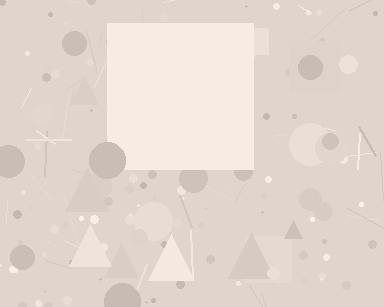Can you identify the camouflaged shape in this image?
The camouflaged shape is a square.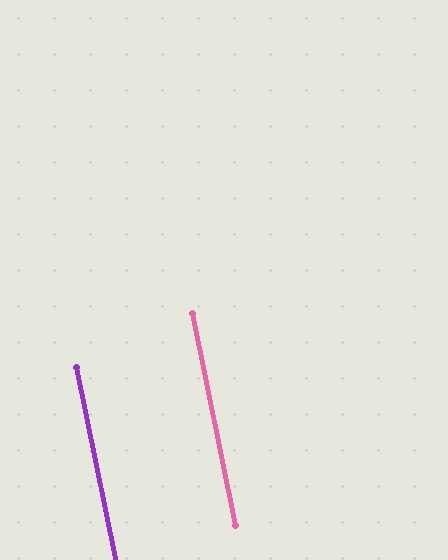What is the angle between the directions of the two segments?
Approximately 0 degrees.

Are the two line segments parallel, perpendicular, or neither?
Parallel — their directions differ by only 0.1°.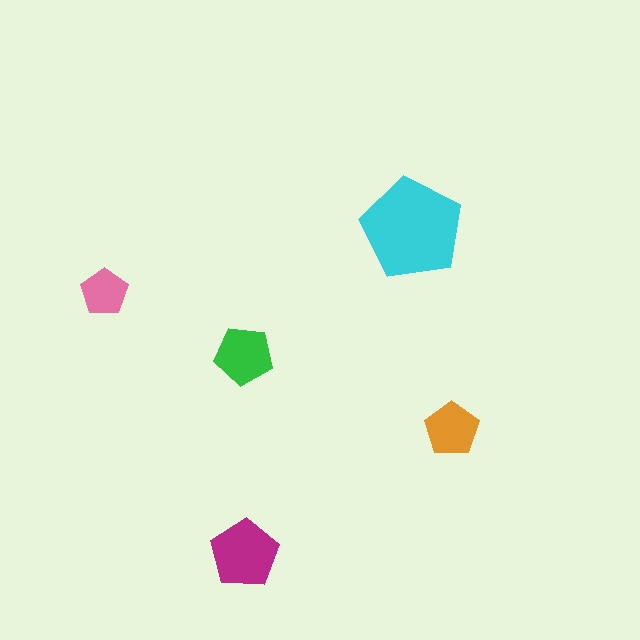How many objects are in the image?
There are 5 objects in the image.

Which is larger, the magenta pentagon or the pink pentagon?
The magenta one.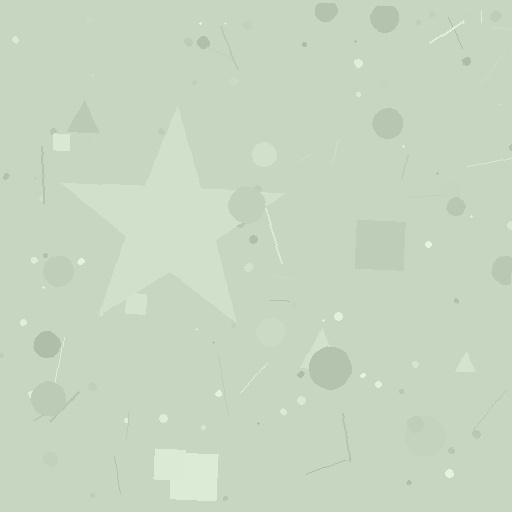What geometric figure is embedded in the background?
A star is embedded in the background.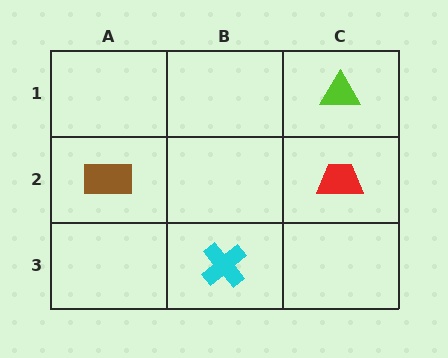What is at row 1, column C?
A lime triangle.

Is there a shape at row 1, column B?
No, that cell is empty.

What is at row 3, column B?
A cyan cross.